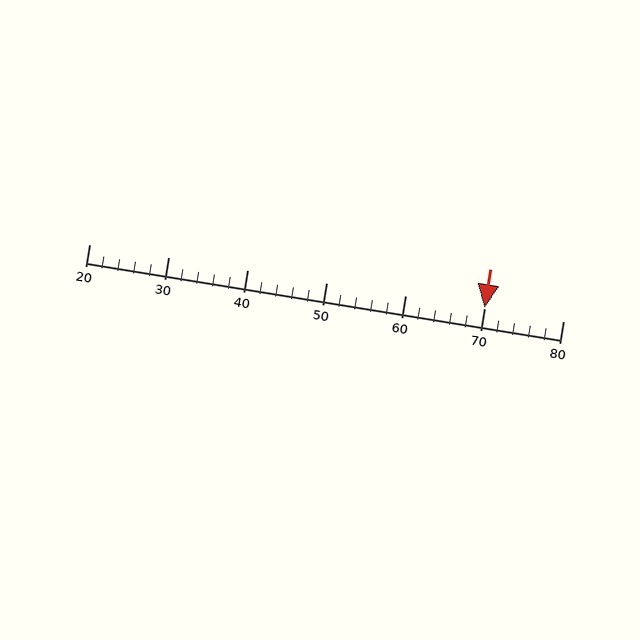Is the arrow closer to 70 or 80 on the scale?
The arrow is closer to 70.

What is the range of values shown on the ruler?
The ruler shows values from 20 to 80.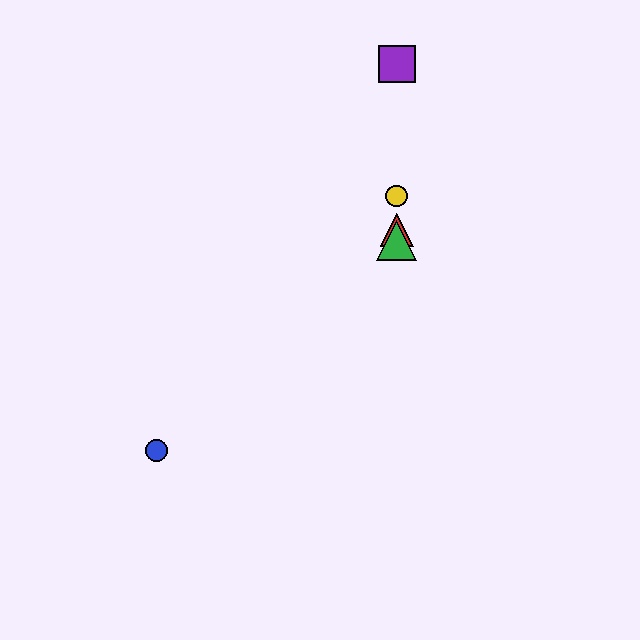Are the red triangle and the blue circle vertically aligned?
No, the red triangle is at x≈397 and the blue circle is at x≈157.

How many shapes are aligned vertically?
4 shapes (the red triangle, the green triangle, the yellow circle, the purple square) are aligned vertically.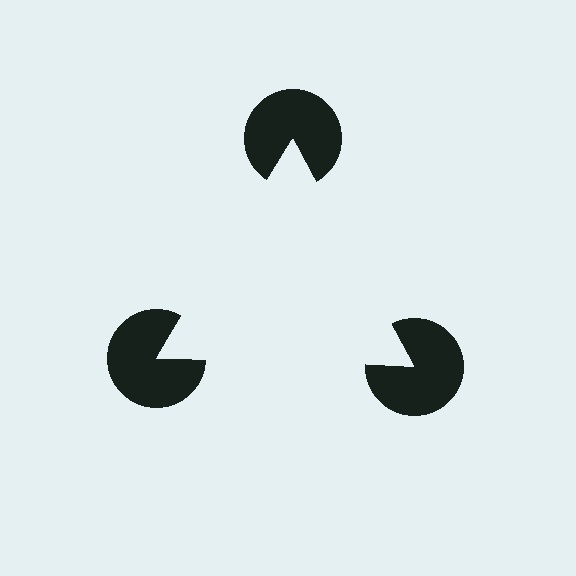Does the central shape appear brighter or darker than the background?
It typically appears slightly brighter than the background, even though no actual brightness change is drawn.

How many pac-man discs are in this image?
There are 3 — one at each vertex of the illusory triangle.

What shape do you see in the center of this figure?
An illusory triangle — its edges are inferred from the aligned wedge cuts in the pac-man discs, not physically drawn.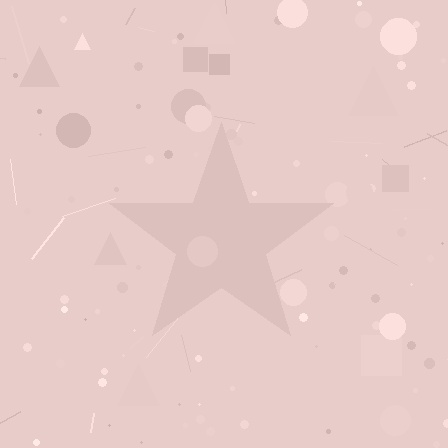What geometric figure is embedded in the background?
A star is embedded in the background.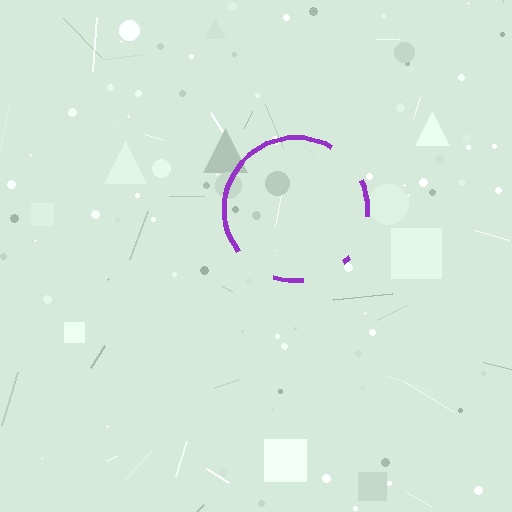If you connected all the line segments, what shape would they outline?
They would outline a circle.